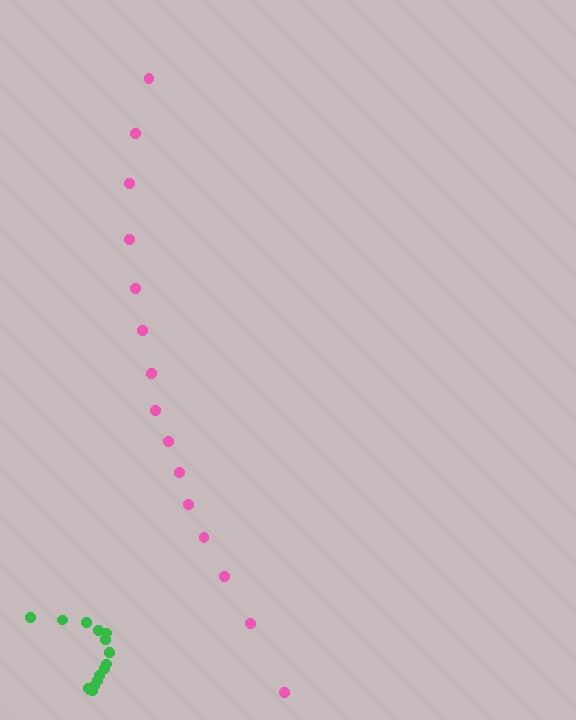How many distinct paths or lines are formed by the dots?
There are 2 distinct paths.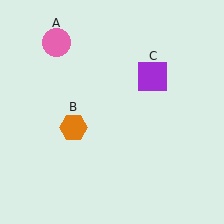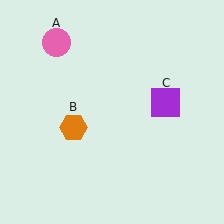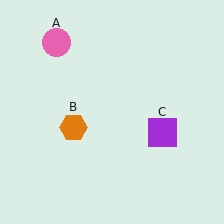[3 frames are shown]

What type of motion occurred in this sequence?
The purple square (object C) rotated clockwise around the center of the scene.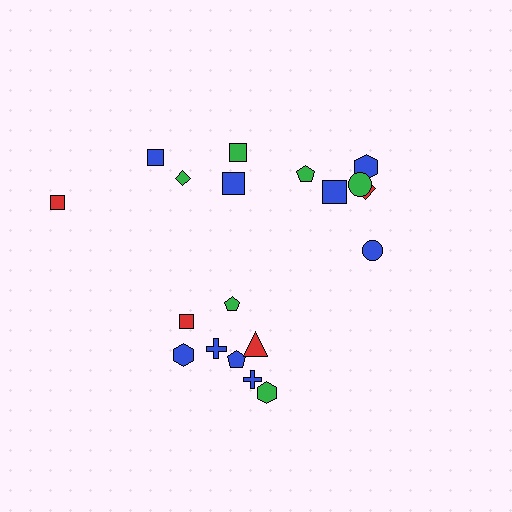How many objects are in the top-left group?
There are 4 objects.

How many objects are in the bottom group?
There are 8 objects.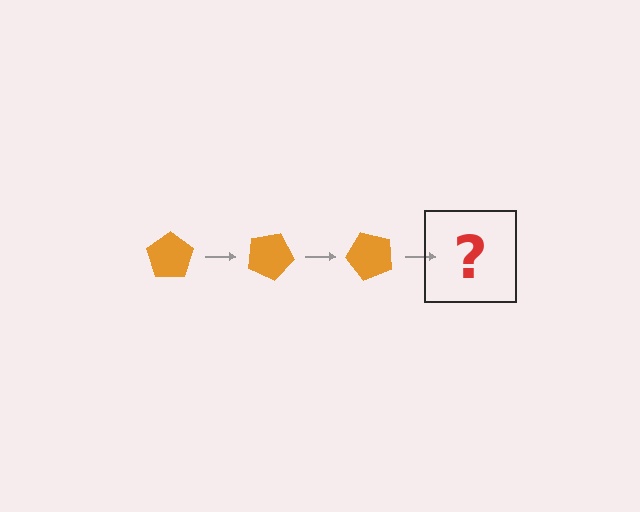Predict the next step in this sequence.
The next step is an orange pentagon rotated 75 degrees.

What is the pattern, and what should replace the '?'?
The pattern is that the pentagon rotates 25 degrees each step. The '?' should be an orange pentagon rotated 75 degrees.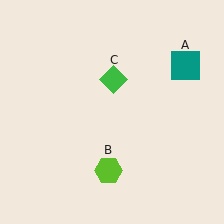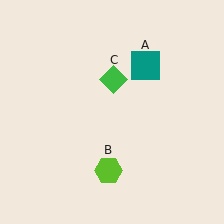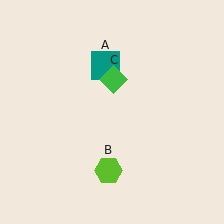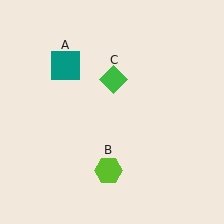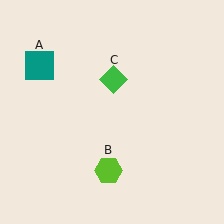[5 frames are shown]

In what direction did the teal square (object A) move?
The teal square (object A) moved left.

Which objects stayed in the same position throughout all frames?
Lime hexagon (object B) and green diamond (object C) remained stationary.